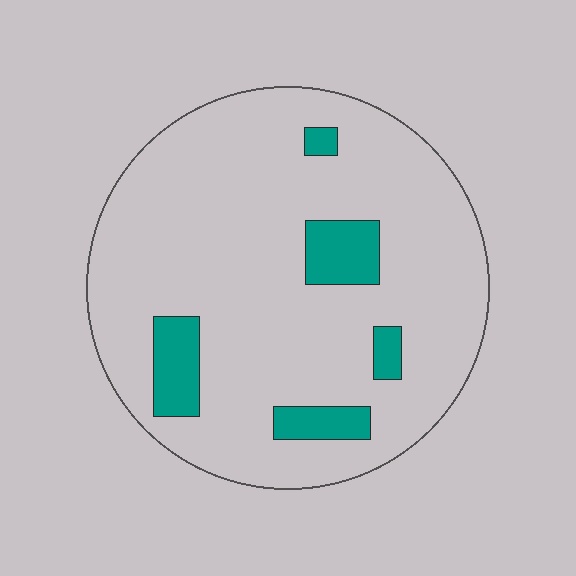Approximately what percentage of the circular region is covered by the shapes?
Approximately 10%.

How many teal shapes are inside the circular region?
5.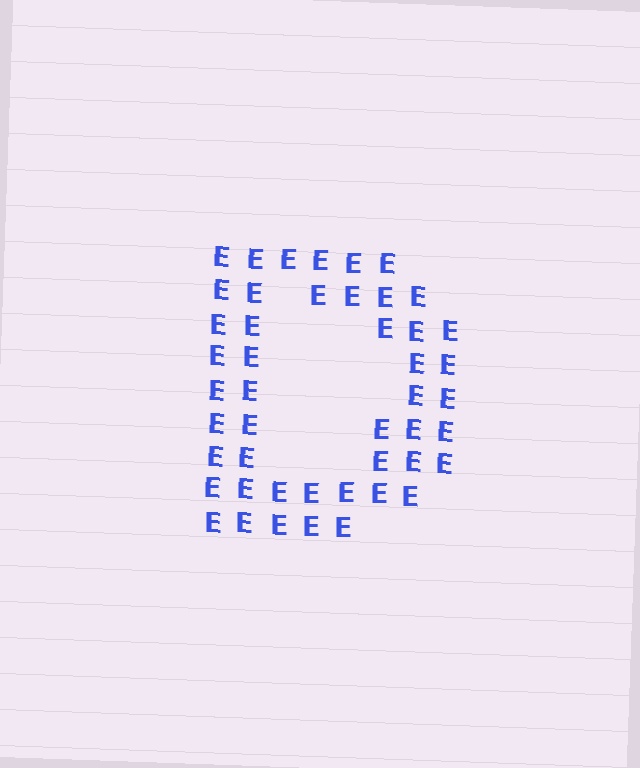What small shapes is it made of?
It is made of small letter E's.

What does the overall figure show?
The overall figure shows the letter D.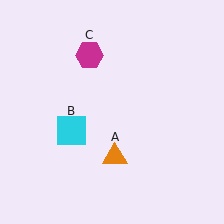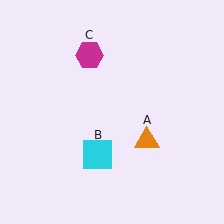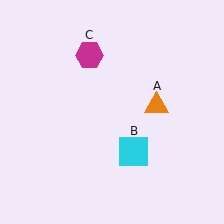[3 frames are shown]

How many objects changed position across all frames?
2 objects changed position: orange triangle (object A), cyan square (object B).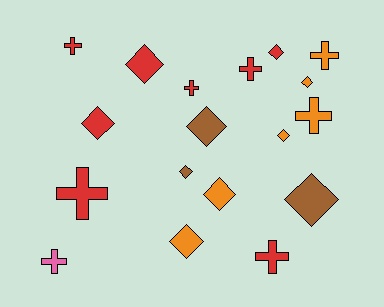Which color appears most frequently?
Red, with 8 objects.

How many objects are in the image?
There are 18 objects.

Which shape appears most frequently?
Diamond, with 10 objects.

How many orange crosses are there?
There are 2 orange crosses.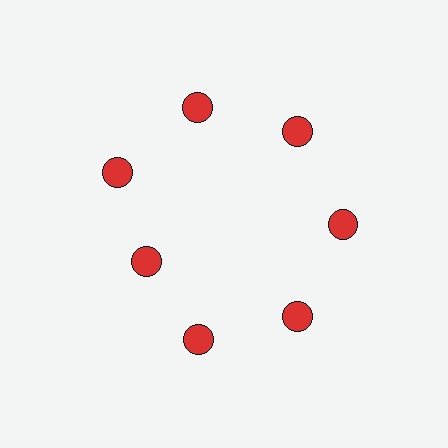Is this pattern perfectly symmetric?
No. The 7 red circles are arranged in a ring, but one element near the 8 o'clock position is pulled inward toward the center, breaking the 7-fold rotational symmetry.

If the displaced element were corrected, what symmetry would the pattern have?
It would have 7-fold rotational symmetry — the pattern would map onto itself every 51 degrees.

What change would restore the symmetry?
The symmetry would be restored by moving it outward, back onto the ring so that all 7 circles sit at equal angles and equal distance from the center.